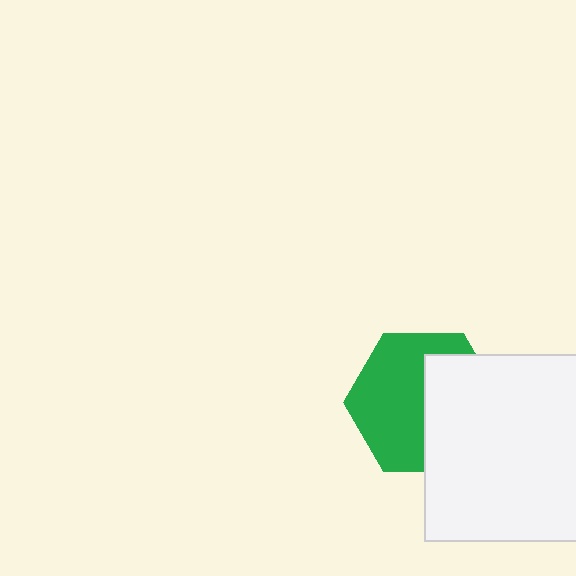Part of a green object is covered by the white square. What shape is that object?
It is a hexagon.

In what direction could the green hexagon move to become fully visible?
The green hexagon could move left. That would shift it out from behind the white square entirely.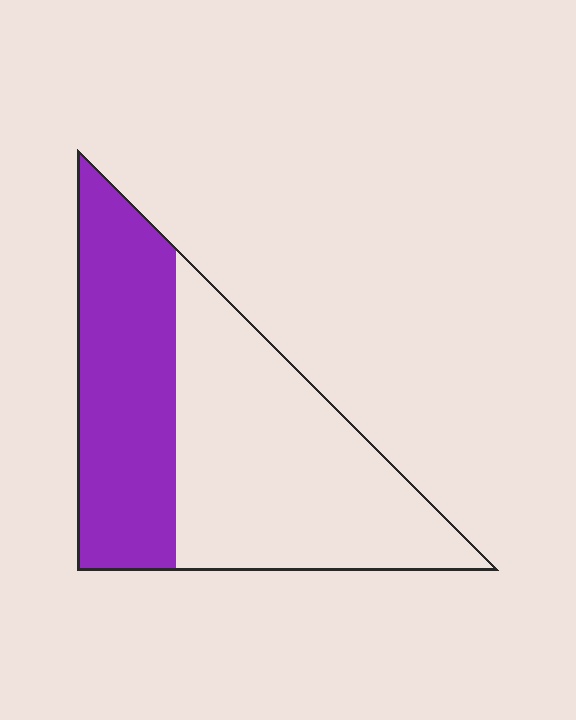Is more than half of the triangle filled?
No.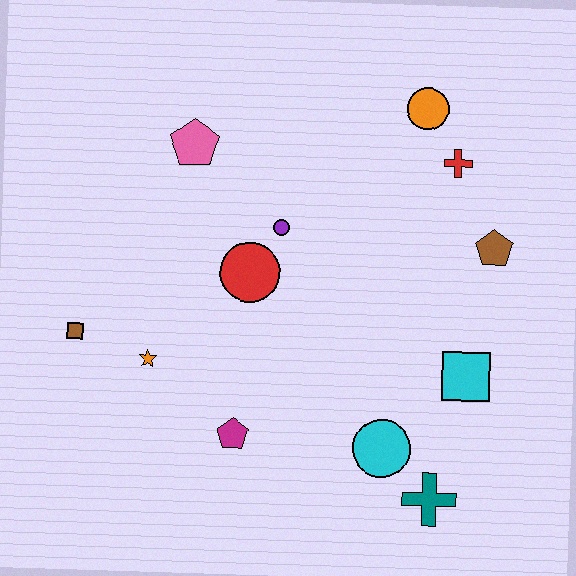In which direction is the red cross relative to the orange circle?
The red cross is below the orange circle.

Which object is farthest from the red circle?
The teal cross is farthest from the red circle.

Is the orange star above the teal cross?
Yes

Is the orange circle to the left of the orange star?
No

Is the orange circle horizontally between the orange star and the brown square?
No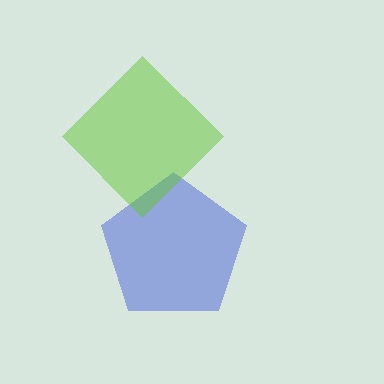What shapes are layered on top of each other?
The layered shapes are: a blue pentagon, a lime diamond.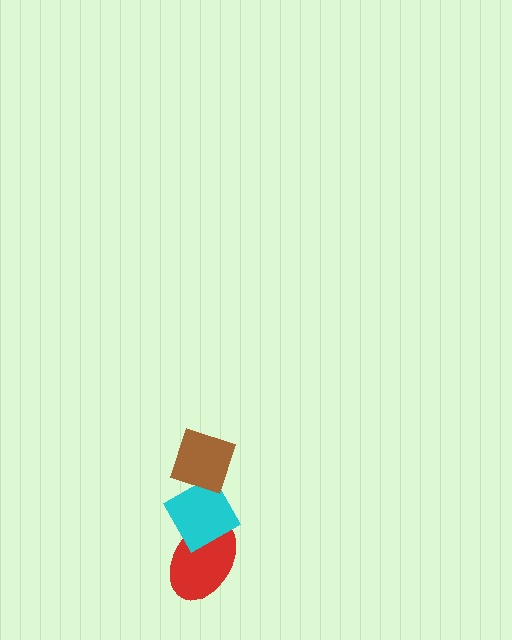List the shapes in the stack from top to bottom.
From top to bottom: the brown diamond, the cyan diamond, the red ellipse.